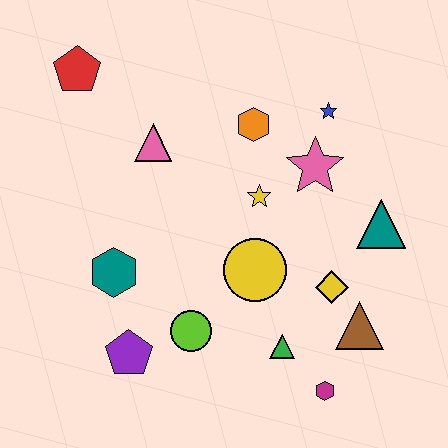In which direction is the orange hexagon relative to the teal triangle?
The orange hexagon is to the left of the teal triangle.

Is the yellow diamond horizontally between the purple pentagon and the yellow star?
No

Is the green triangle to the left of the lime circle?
No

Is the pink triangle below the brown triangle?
No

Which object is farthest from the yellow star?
The red pentagon is farthest from the yellow star.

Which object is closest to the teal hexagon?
The purple pentagon is closest to the teal hexagon.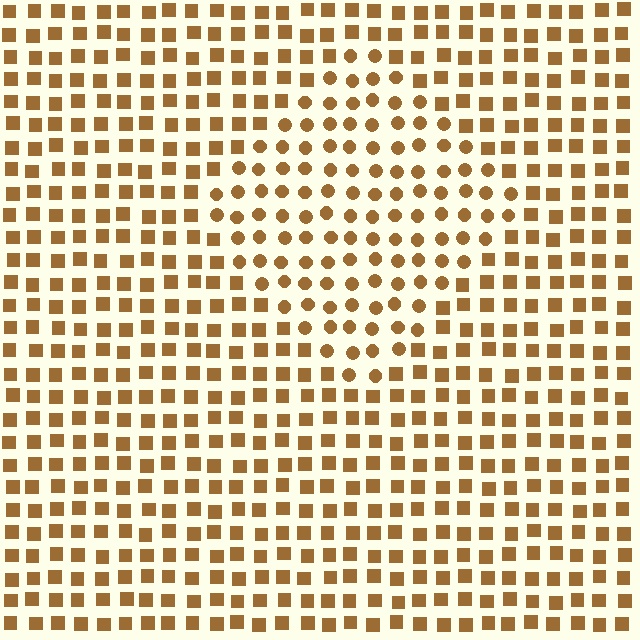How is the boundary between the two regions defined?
The boundary is defined by a change in element shape: circles inside vs. squares outside. All elements share the same color and spacing.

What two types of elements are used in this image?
The image uses circles inside the diamond region and squares outside it.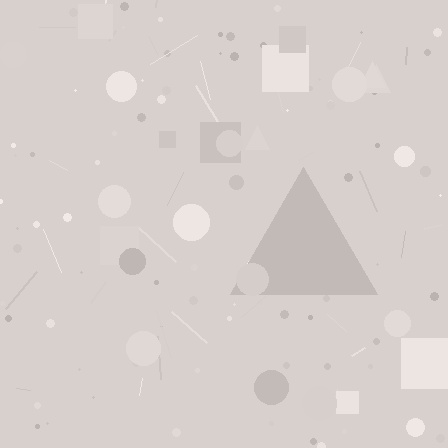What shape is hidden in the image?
A triangle is hidden in the image.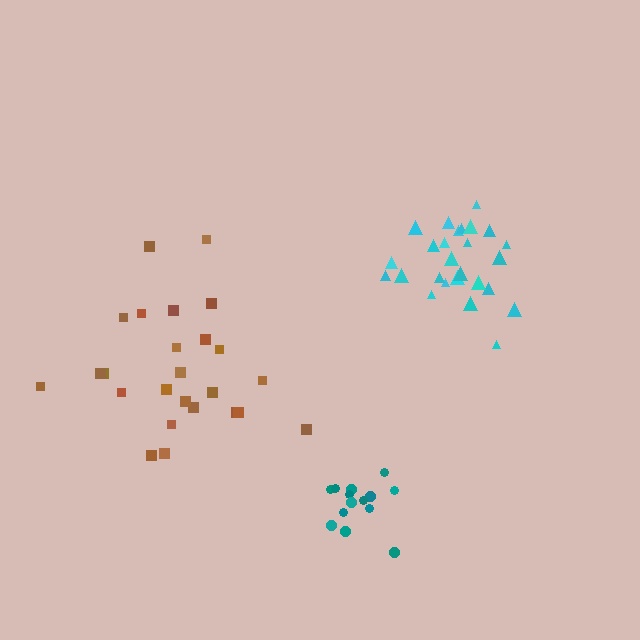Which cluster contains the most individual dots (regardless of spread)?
Cyan (26).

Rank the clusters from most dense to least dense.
teal, cyan, brown.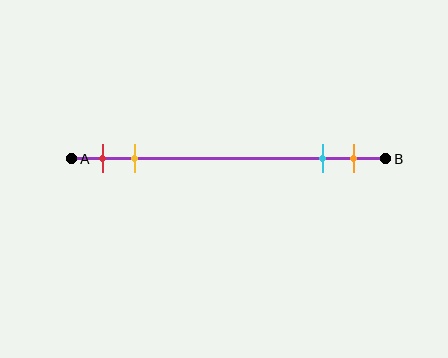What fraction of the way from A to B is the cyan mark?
The cyan mark is approximately 80% (0.8) of the way from A to B.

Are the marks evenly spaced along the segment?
No, the marks are not evenly spaced.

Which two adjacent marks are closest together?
The cyan and orange marks are the closest adjacent pair.